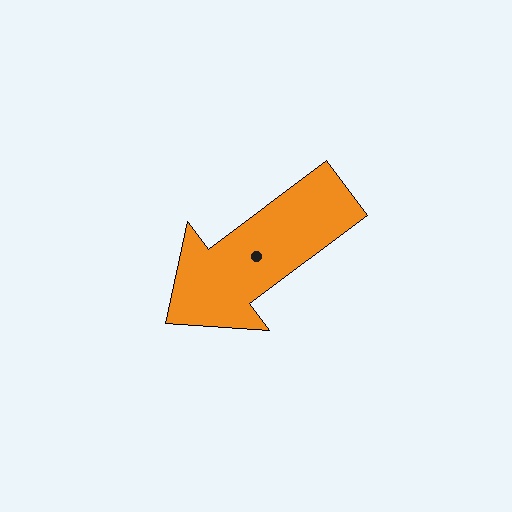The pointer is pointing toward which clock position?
Roughly 8 o'clock.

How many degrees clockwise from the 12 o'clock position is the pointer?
Approximately 233 degrees.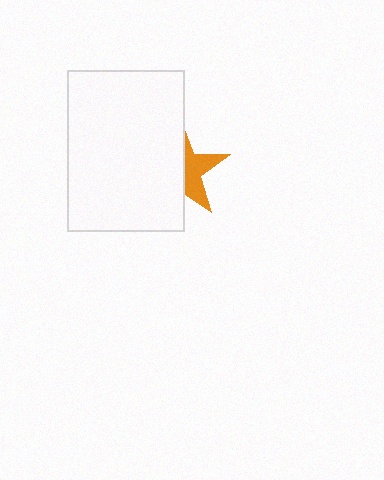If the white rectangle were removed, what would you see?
You would see the complete orange star.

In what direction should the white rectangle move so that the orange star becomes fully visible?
The white rectangle should move left. That is the shortest direction to clear the overlap and leave the orange star fully visible.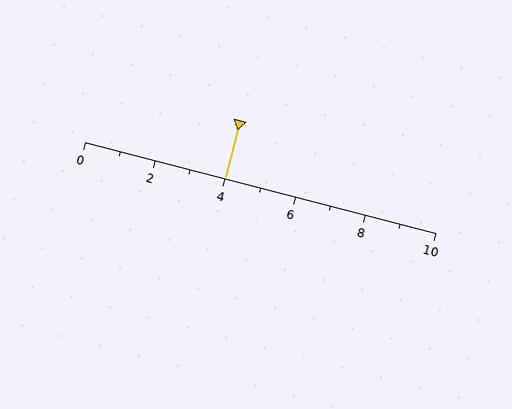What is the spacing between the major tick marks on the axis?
The major ticks are spaced 2 apart.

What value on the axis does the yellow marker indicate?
The marker indicates approximately 4.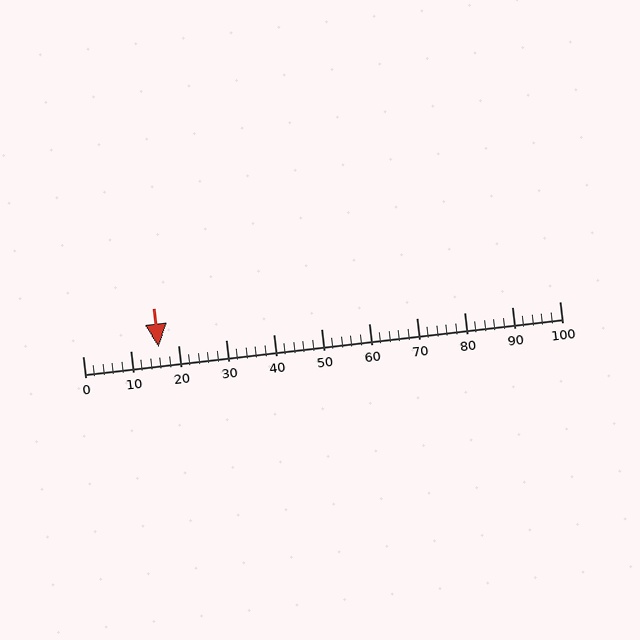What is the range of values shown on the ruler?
The ruler shows values from 0 to 100.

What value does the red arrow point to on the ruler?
The red arrow points to approximately 16.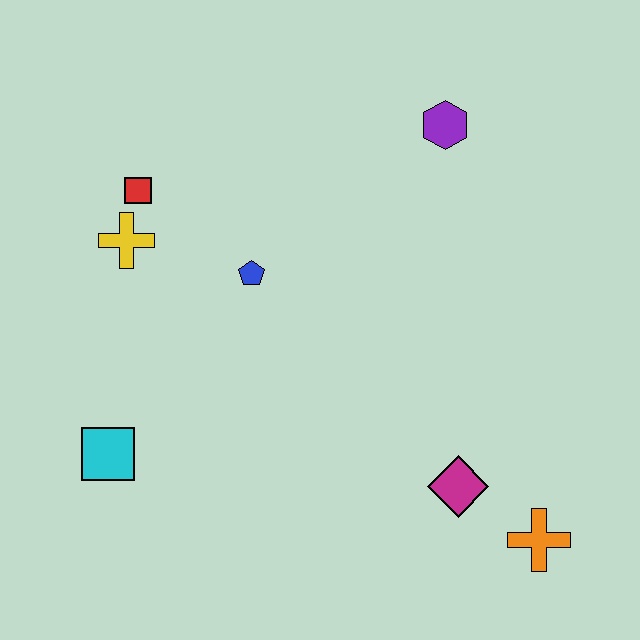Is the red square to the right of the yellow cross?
Yes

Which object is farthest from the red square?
The orange cross is farthest from the red square.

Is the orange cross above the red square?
No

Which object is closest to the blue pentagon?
The yellow cross is closest to the blue pentagon.